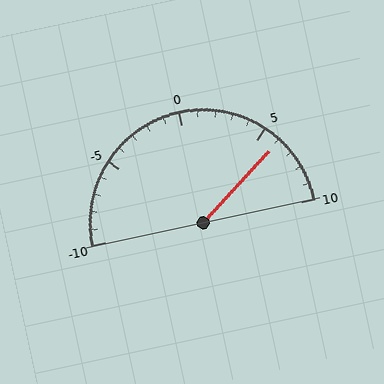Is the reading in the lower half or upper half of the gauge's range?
The reading is in the upper half of the range (-10 to 10).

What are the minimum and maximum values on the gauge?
The gauge ranges from -10 to 10.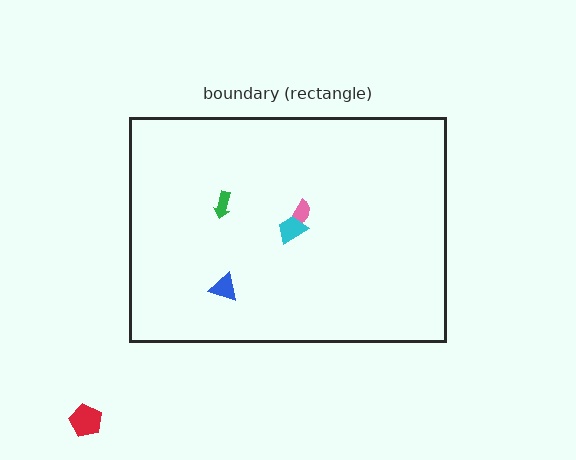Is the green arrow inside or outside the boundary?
Inside.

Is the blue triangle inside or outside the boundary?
Inside.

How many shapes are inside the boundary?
4 inside, 1 outside.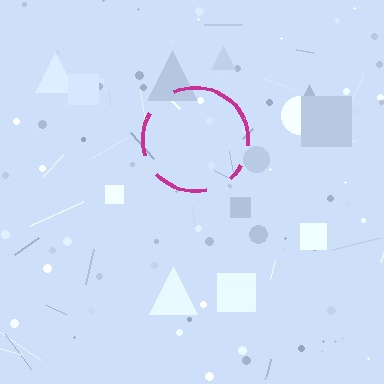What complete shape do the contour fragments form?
The contour fragments form a circle.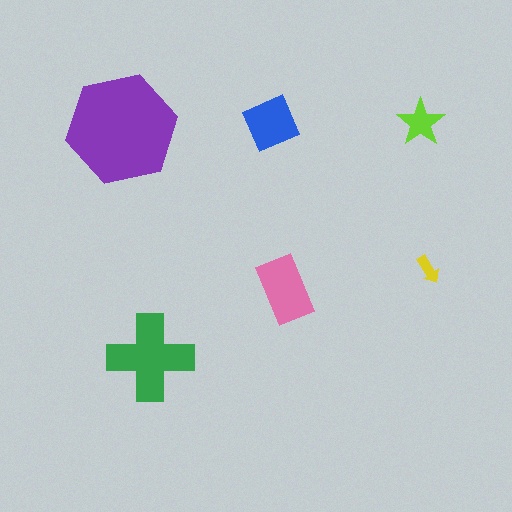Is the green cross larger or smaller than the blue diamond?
Larger.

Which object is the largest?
The purple hexagon.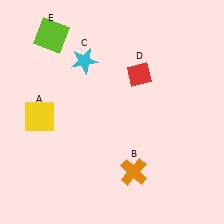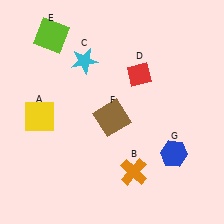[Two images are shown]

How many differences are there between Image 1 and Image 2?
There are 2 differences between the two images.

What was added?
A brown square (F), a blue hexagon (G) were added in Image 2.